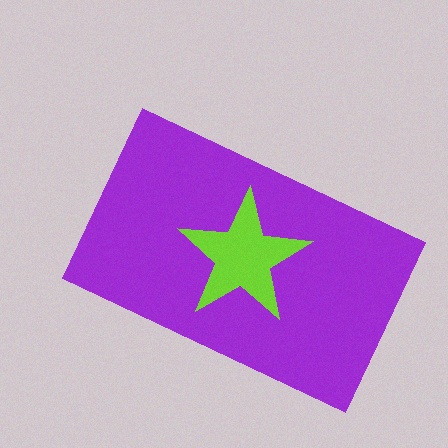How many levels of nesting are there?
2.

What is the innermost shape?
The lime star.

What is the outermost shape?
The purple rectangle.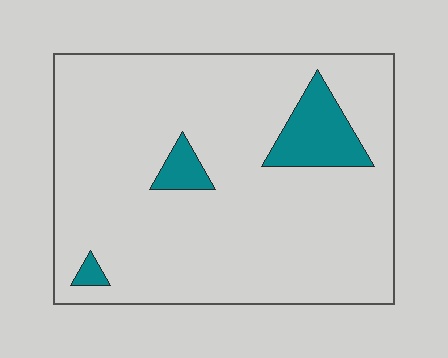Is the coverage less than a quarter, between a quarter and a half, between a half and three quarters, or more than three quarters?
Less than a quarter.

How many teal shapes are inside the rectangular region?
3.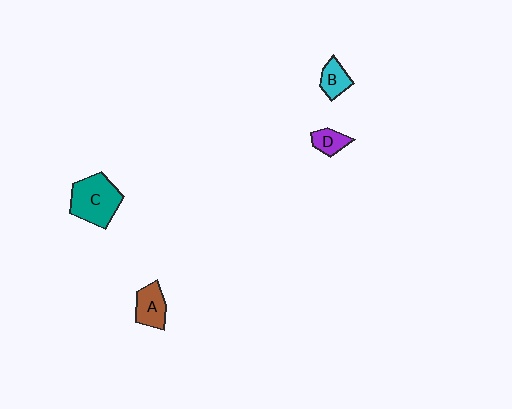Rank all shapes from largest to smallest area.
From largest to smallest: C (teal), A (brown), B (cyan), D (purple).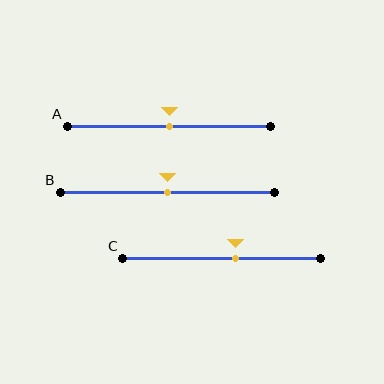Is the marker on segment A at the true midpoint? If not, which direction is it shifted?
Yes, the marker on segment A is at the true midpoint.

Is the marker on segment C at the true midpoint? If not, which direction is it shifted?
No, the marker on segment C is shifted to the right by about 7% of the segment length.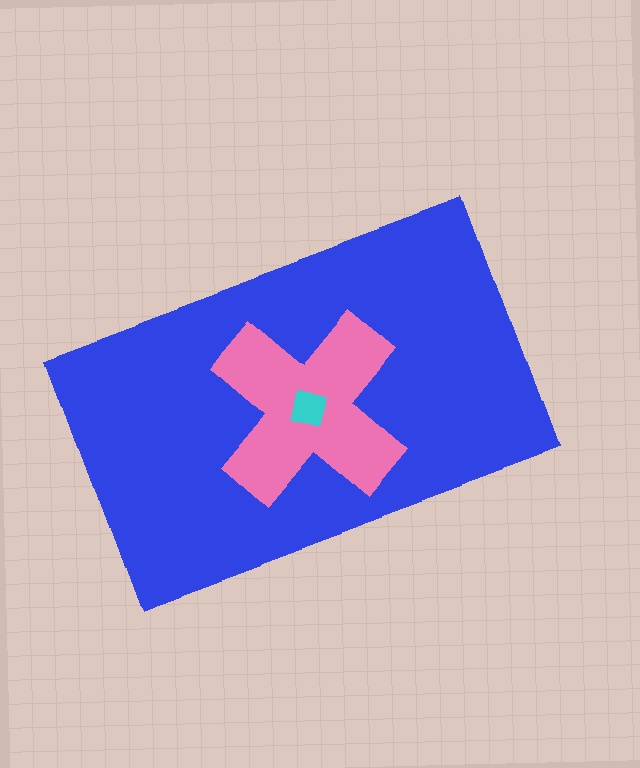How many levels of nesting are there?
3.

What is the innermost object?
The cyan square.